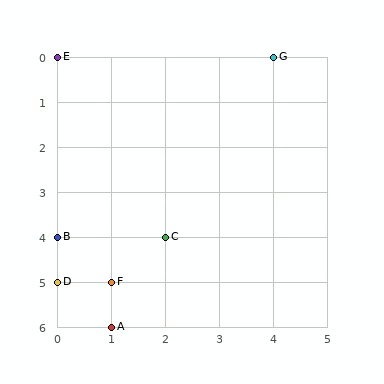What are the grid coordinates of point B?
Point B is at grid coordinates (0, 4).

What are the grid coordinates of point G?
Point G is at grid coordinates (4, 0).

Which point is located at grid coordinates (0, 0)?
Point E is at (0, 0).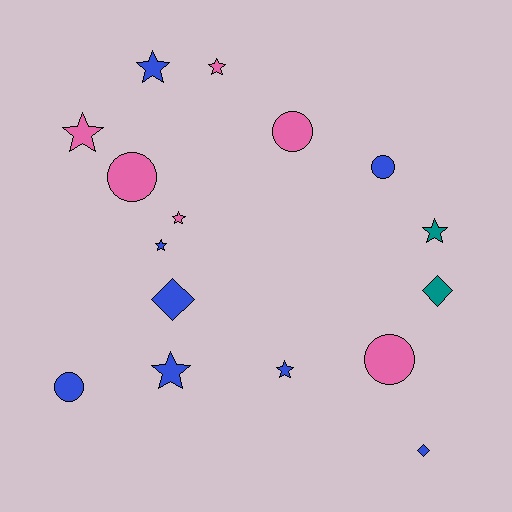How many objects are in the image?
There are 16 objects.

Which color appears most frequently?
Blue, with 8 objects.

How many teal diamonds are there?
There is 1 teal diamond.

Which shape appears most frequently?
Star, with 8 objects.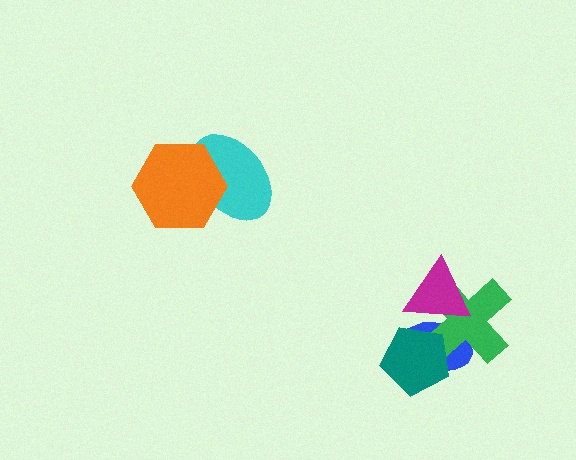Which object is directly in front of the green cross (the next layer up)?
The magenta triangle is directly in front of the green cross.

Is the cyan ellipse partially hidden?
Yes, it is partially covered by another shape.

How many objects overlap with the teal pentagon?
2 objects overlap with the teal pentagon.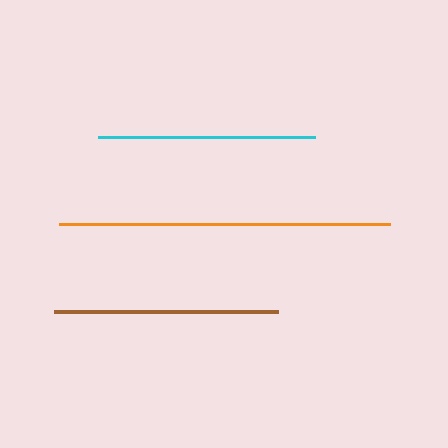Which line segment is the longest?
The orange line is the longest at approximately 331 pixels.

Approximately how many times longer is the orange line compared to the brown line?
The orange line is approximately 1.5 times the length of the brown line.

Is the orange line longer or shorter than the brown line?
The orange line is longer than the brown line.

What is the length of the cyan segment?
The cyan segment is approximately 217 pixels long.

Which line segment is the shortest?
The cyan line is the shortest at approximately 217 pixels.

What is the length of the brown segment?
The brown segment is approximately 224 pixels long.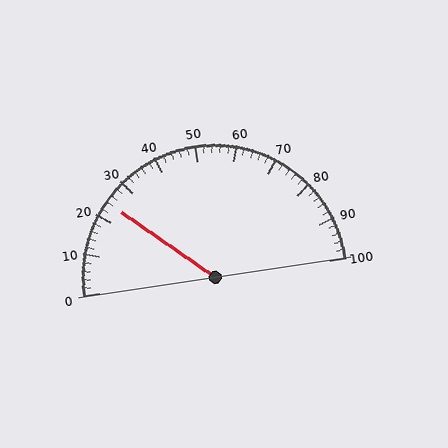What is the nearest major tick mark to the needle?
The nearest major tick mark is 20.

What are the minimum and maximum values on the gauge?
The gauge ranges from 0 to 100.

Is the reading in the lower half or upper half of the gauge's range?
The reading is in the lower half of the range (0 to 100).